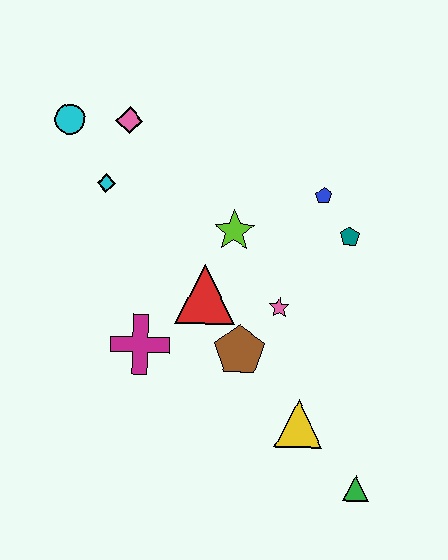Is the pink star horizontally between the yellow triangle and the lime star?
Yes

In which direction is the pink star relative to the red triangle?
The pink star is to the right of the red triangle.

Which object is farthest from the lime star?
The green triangle is farthest from the lime star.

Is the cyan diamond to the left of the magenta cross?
Yes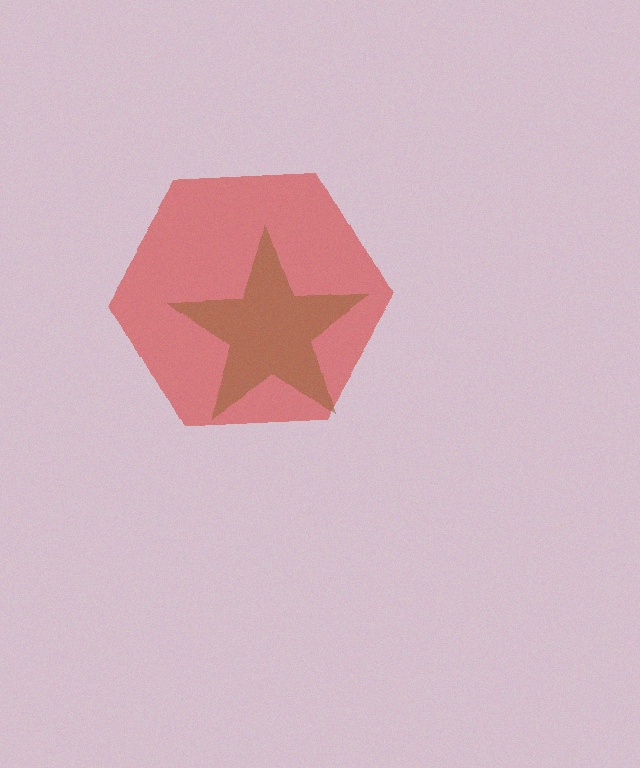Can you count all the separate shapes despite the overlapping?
Yes, there are 2 separate shapes.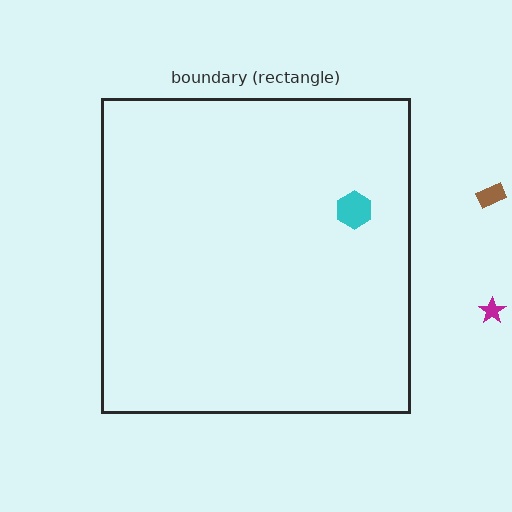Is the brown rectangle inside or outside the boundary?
Outside.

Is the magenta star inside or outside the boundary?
Outside.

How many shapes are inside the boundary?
1 inside, 2 outside.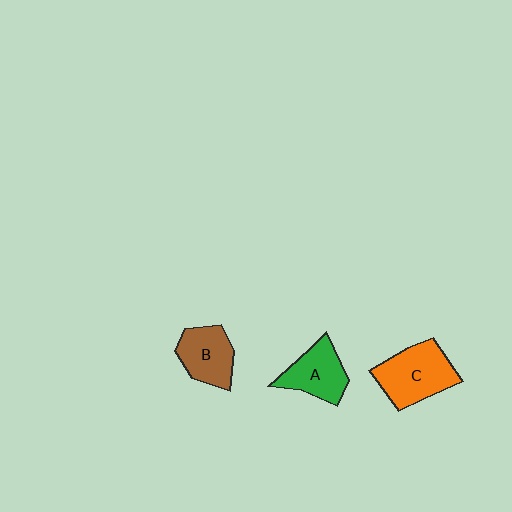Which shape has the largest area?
Shape C (orange).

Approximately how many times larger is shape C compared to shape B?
Approximately 1.3 times.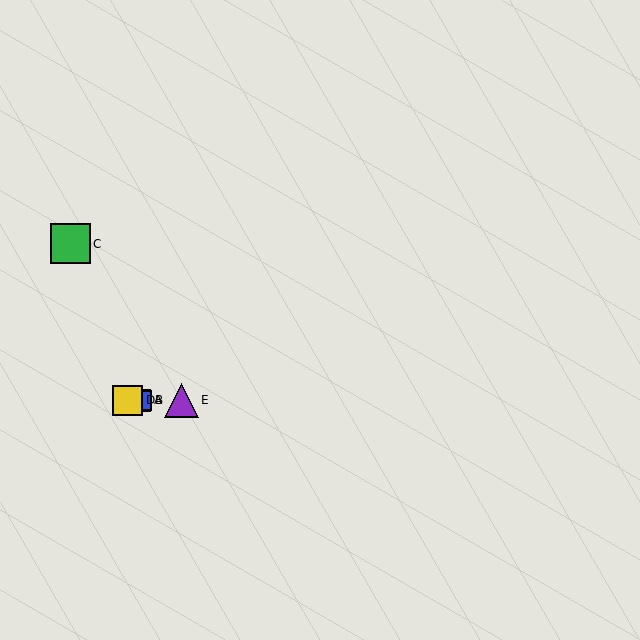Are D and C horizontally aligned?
No, D is at y≈400 and C is at y≈244.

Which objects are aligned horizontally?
Objects A, B, D, E are aligned horizontally.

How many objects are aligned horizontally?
4 objects (A, B, D, E) are aligned horizontally.